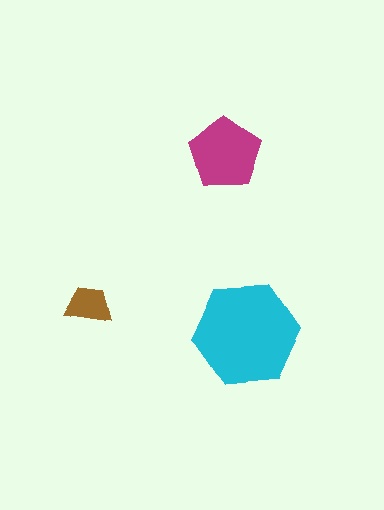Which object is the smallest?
The brown trapezoid.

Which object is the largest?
The cyan hexagon.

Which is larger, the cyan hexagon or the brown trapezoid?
The cyan hexagon.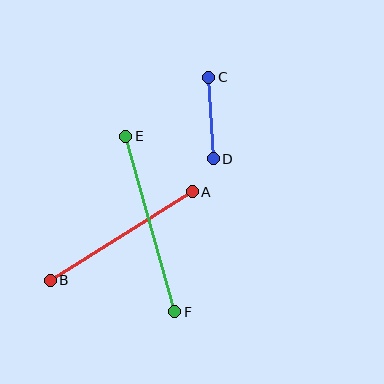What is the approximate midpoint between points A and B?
The midpoint is at approximately (121, 236) pixels.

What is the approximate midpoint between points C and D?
The midpoint is at approximately (211, 118) pixels.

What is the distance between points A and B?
The distance is approximately 167 pixels.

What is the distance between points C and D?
The distance is approximately 82 pixels.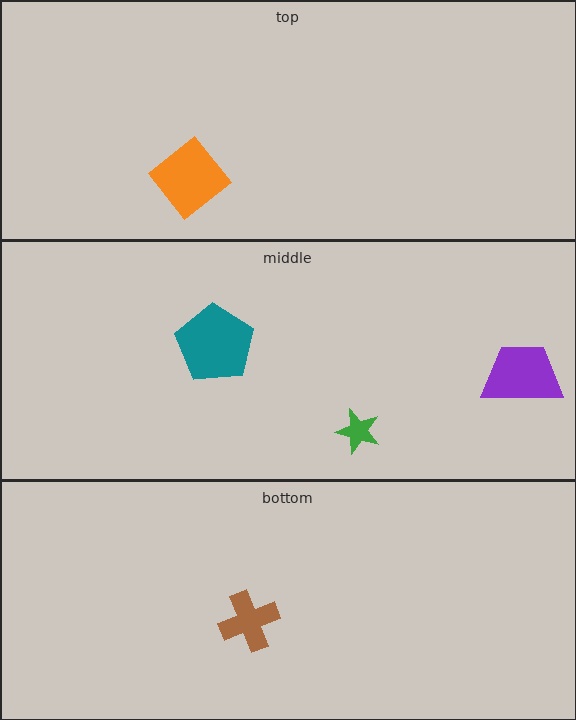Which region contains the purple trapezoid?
The middle region.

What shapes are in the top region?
The orange diamond.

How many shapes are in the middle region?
3.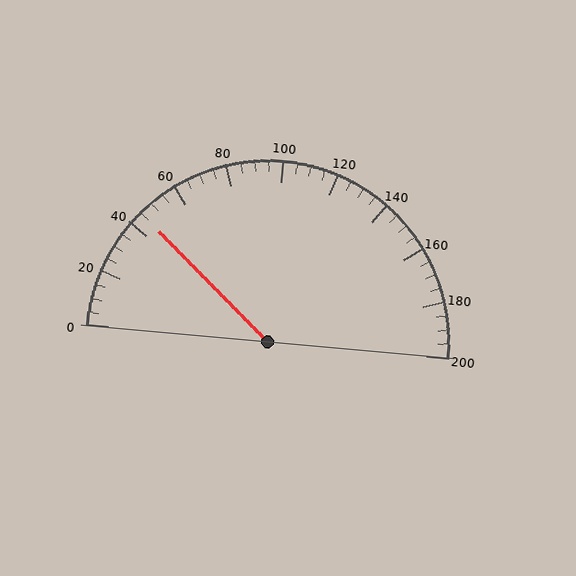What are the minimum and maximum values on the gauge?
The gauge ranges from 0 to 200.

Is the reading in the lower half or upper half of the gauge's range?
The reading is in the lower half of the range (0 to 200).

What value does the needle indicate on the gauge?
The needle indicates approximately 45.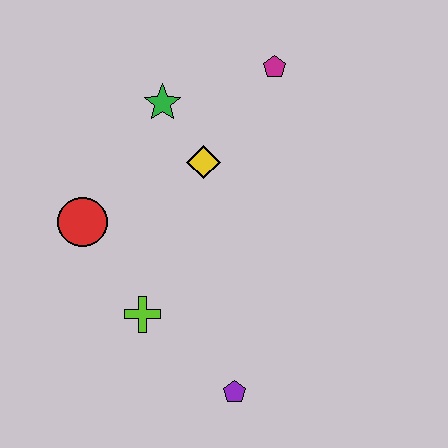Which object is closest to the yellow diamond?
The green star is closest to the yellow diamond.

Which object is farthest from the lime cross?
The magenta pentagon is farthest from the lime cross.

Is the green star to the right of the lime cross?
Yes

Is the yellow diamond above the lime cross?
Yes